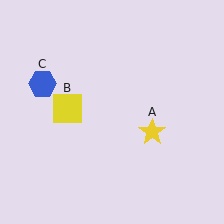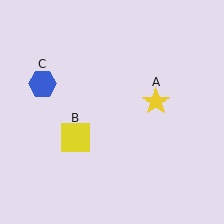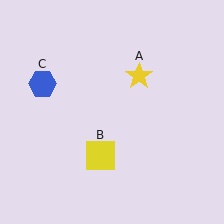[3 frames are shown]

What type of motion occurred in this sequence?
The yellow star (object A), yellow square (object B) rotated counterclockwise around the center of the scene.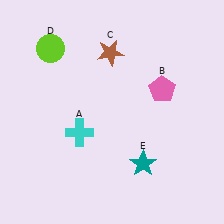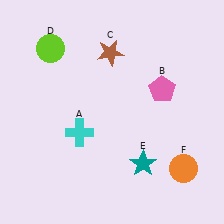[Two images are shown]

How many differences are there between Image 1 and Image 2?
There is 1 difference between the two images.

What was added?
An orange circle (F) was added in Image 2.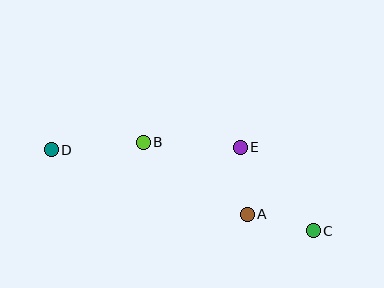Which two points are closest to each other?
Points A and E are closest to each other.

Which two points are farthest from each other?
Points C and D are farthest from each other.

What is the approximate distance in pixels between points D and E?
The distance between D and E is approximately 189 pixels.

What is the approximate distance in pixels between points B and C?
The distance between B and C is approximately 192 pixels.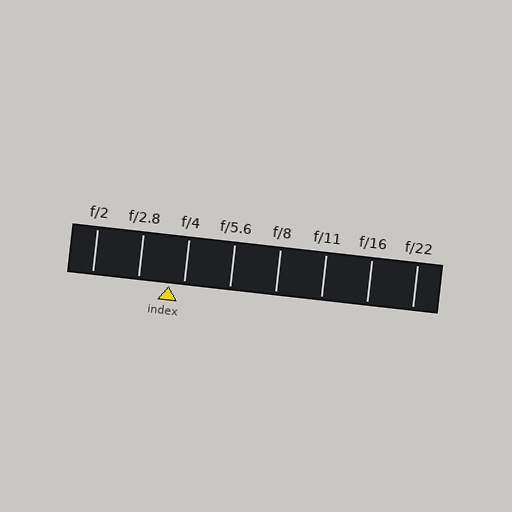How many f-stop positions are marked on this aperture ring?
There are 8 f-stop positions marked.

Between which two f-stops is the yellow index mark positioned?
The index mark is between f/2.8 and f/4.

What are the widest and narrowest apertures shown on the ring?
The widest aperture shown is f/2 and the narrowest is f/22.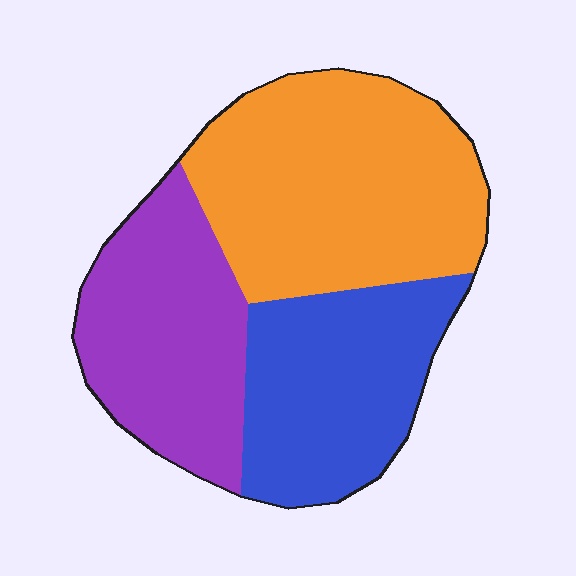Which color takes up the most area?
Orange, at roughly 40%.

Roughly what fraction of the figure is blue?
Blue takes up between a quarter and a half of the figure.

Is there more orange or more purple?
Orange.